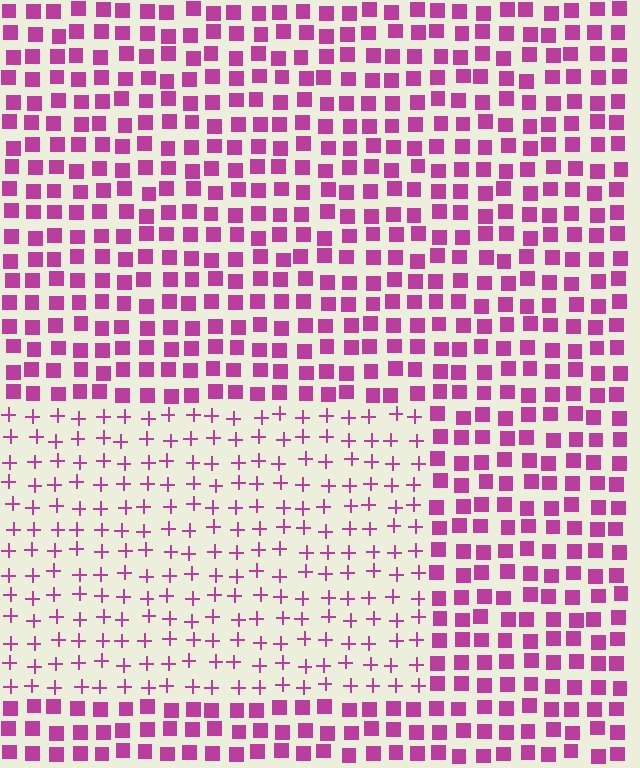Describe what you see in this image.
The image is filled with small magenta elements arranged in a uniform grid. A rectangle-shaped region contains plus signs, while the surrounding area contains squares. The boundary is defined purely by the change in element shape.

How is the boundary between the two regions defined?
The boundary is defined by a change in element shape: plus signs inside vs. squares outside. All elements share the same color and spacing.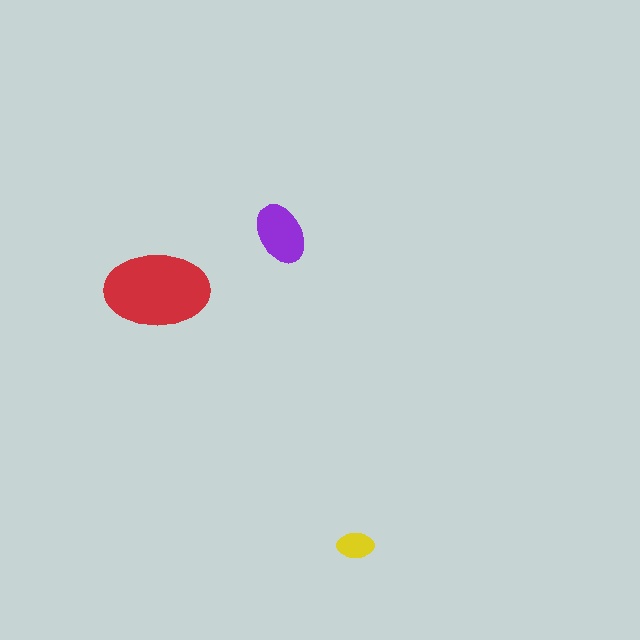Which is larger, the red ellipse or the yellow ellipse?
The red one.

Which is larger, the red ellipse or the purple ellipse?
The red one.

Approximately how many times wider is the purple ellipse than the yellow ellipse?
About 1.5 times wider.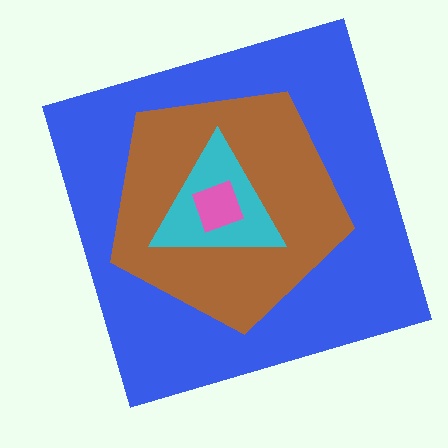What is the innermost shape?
The pink diamond.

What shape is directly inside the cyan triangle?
The pink diamond.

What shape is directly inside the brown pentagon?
The cyan triangle.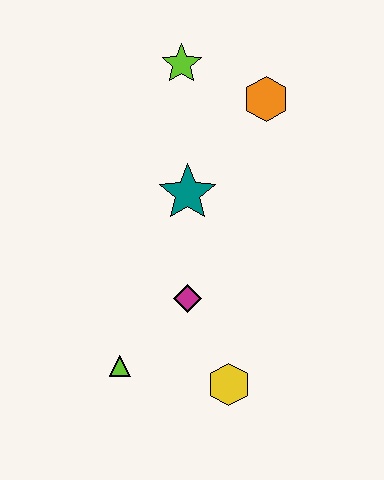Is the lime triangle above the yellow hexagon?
Yes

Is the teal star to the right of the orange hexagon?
No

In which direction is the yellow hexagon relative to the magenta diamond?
The yellow hexagon is below the magenta diamond.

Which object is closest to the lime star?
The orange hexagon is closest to the lime star.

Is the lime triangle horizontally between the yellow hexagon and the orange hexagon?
No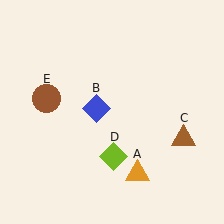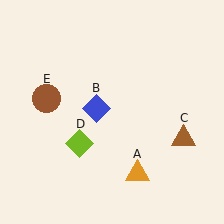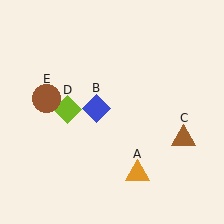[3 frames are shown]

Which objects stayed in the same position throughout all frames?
Orange triangle (object A) and blue diamond (object B) and brown triangle (object C) and brown circle (object E) remained stationary.